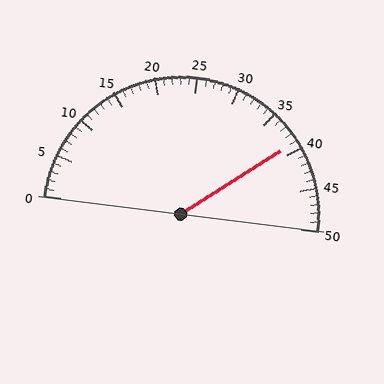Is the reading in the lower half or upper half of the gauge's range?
The reading is in the upper half of the range (0 to 50).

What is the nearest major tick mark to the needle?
The nearest major tick mark is 40.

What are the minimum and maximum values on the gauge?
The gauge ranges from 0 to 50.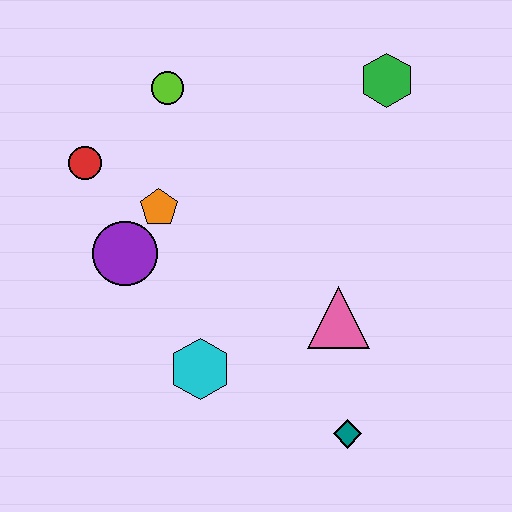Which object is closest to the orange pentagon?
The purple circle is closest to the orange pentagon.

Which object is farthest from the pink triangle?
The red circle is farthest from the pink triangle.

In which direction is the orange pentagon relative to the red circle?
The orange pentagon is to the right of the red circle.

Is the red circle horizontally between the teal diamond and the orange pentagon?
No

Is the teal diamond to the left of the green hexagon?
Yes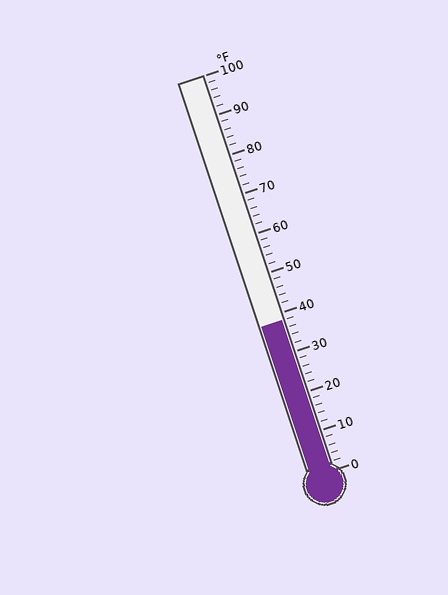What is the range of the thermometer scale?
The thermometer scale ranges from 0°F to 100°F.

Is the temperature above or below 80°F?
The temperature is below 80°F.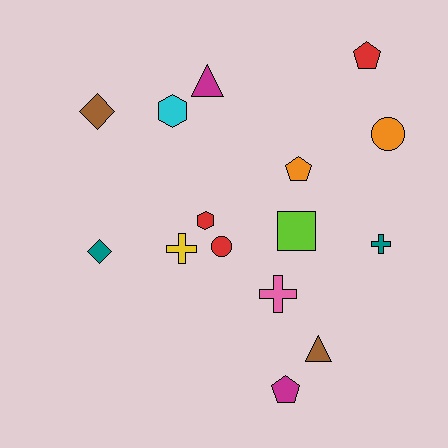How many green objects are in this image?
There are no green objects.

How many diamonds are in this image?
There are 2 diamonds.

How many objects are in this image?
There are 15 objects.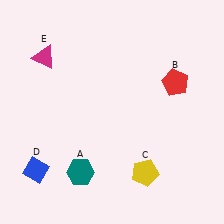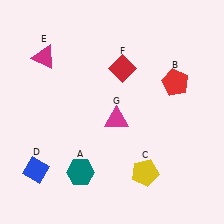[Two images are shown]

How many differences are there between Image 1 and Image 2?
There are 2 differences between the two images.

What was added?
A red diamond (F), a magenta triangle (G) were added in Image 2.